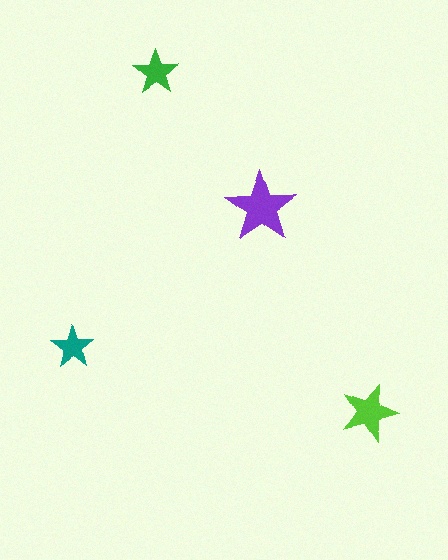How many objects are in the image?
There are 4 objects in the image.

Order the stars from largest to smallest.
the purple one, the lime one, the green one, the teal one.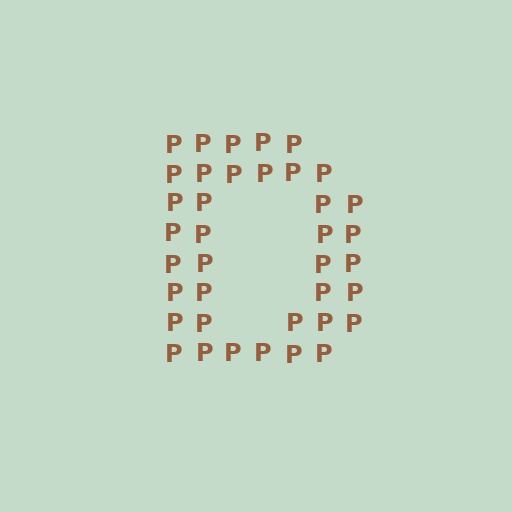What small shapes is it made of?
It is made of small letter P's.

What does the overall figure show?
The overall figure shows the letter D.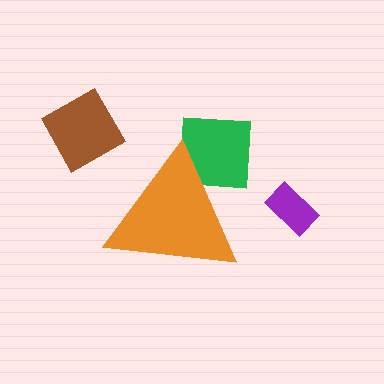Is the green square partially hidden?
Yes, the green square is partially hidden behind the orange triangle.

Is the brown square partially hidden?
No, the brown square is fully visible.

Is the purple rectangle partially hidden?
No, the purple rectangle is fully visible.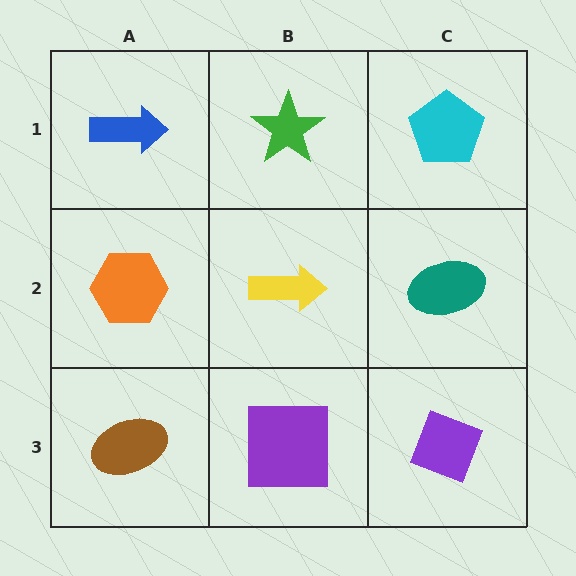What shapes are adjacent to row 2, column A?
A blue arrow (row 1, column A), a brown ellipse (row 3, column A), a yellow arrow (row 2, column B).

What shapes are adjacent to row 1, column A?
An orange hexagon (row 2, column A), a green star (row 1, column B).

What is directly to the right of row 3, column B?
A purple diamond.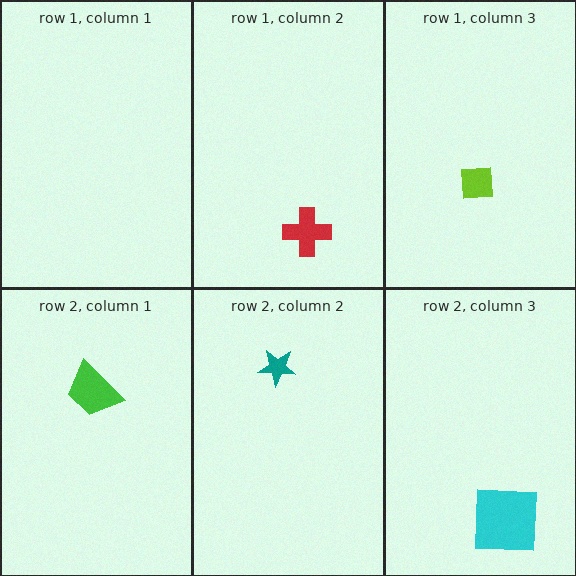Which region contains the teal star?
The row 2, column 2 region.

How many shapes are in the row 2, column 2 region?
1.